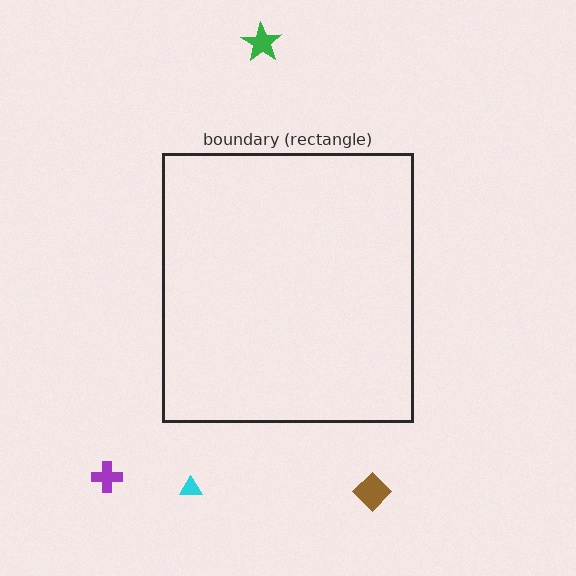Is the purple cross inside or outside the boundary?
Outside.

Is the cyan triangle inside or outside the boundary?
Outside.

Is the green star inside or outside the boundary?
Outside.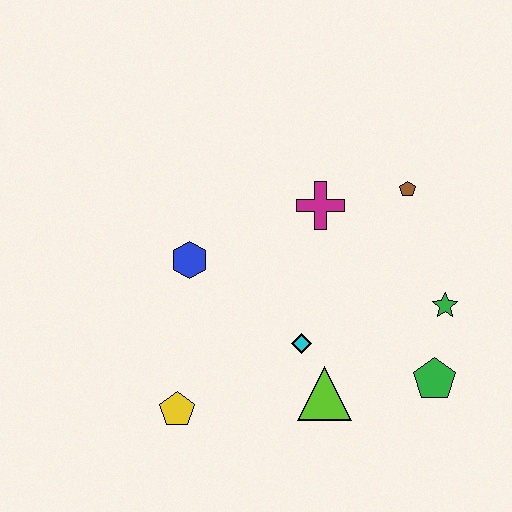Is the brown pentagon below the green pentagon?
No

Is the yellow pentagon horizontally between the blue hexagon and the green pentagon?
No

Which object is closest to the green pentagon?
The green star is closest to the green pentagon.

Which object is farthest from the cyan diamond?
The brown pentagon is farthest from the cyan diamond.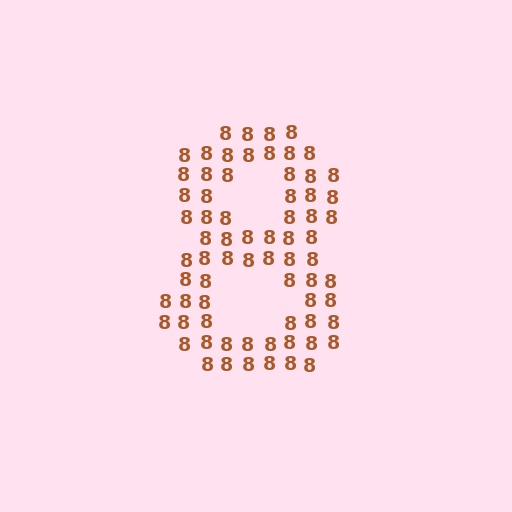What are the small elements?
The small elements are digit 8's.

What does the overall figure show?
The overall figure shows the digit 8.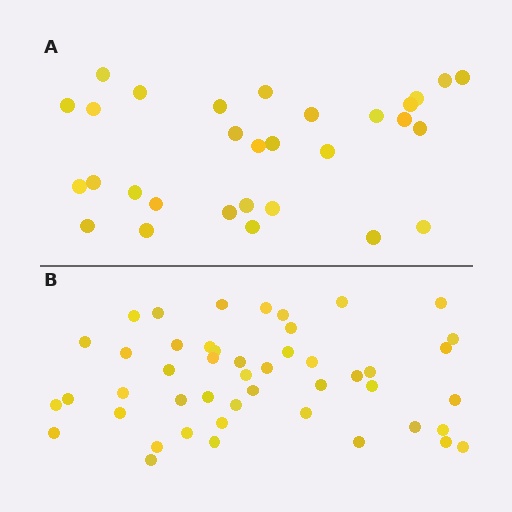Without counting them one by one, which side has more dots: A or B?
Region B (the bottom region) has more dots.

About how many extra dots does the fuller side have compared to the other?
Region B has approximately 15 more dots than region A.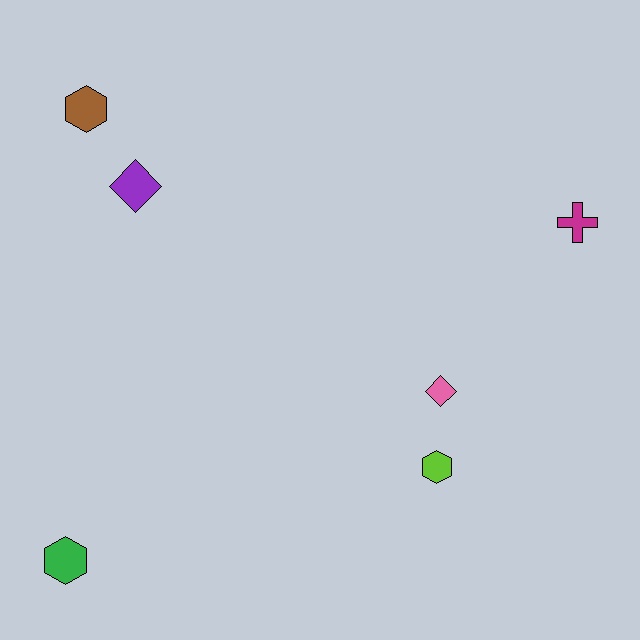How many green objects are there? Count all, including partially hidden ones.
There is 1 green object.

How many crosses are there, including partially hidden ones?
There is 1 cross.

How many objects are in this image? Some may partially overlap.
There are 6 objects.